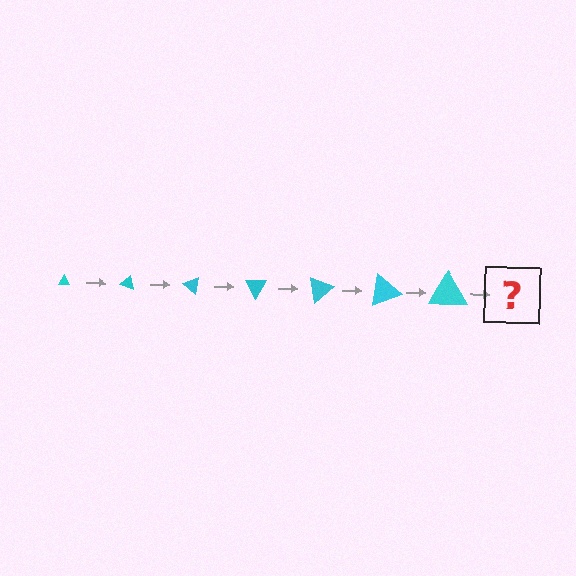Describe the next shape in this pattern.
It should be a triangle, larger than the previous one and rotated 140 degrees from the start.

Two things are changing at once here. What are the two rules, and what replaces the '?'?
The two rules are that the triangle grows larger each step and it rotates 20 degrees each step. The '?' should be a triangle, larger than the previous one and rotated 140 degrees from the start.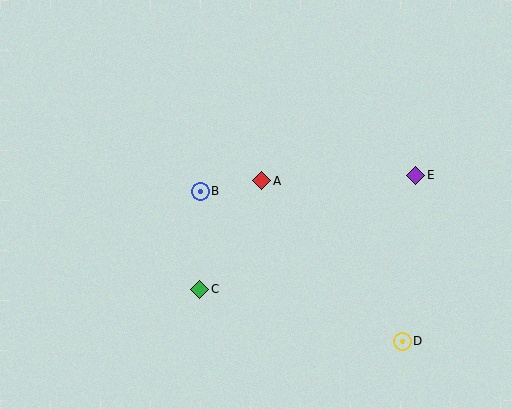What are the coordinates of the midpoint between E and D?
The midpoint between E and D is at (409, 258).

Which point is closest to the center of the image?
Point A at (262, 181) is closest to the center.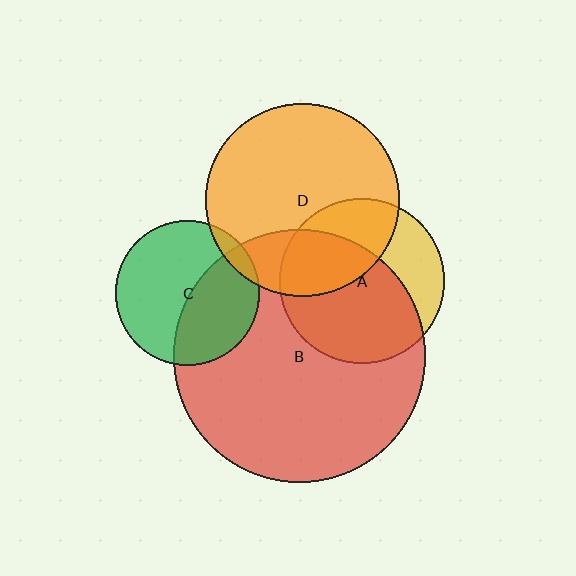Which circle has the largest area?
Circle B (red).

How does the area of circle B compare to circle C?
Approximately 3.1 times.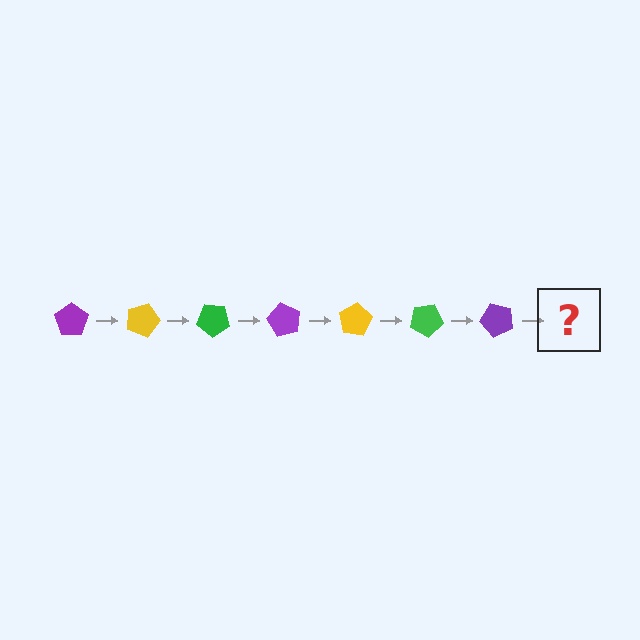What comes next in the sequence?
The next element should be a yellow pentagon, rotated 140 degrees from the start.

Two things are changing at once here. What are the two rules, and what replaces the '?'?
The two rules are that it rotates 20 degrees each step and the color cycles through purple, yellow, and green. The '?' should be a yellow pentagon, rotated 140 degrees from the start.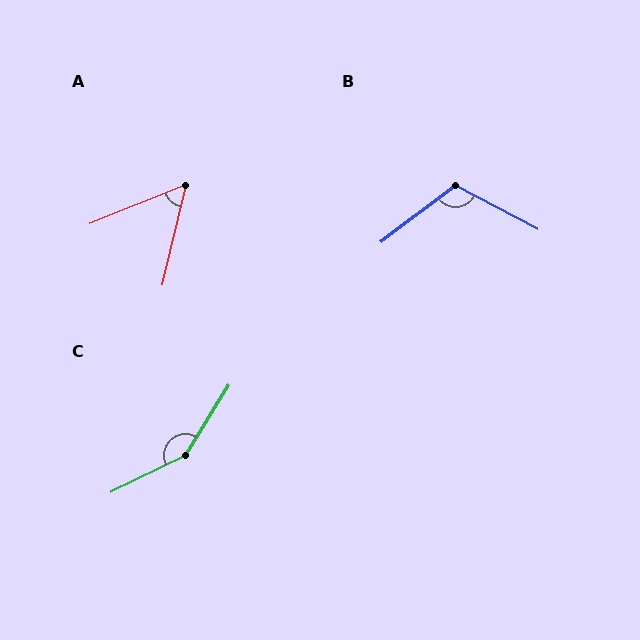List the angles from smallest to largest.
A (55°), B (115°), C (148°).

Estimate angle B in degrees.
Approximately 115 degrees.